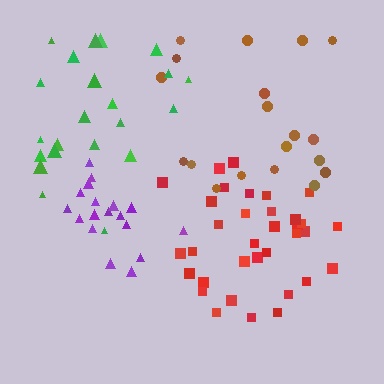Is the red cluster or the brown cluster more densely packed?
Red.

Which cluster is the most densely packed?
Red.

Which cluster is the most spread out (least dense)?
Brown.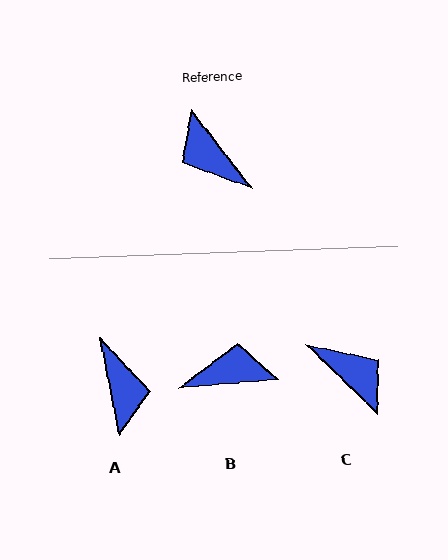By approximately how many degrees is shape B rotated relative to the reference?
Approximately 122 degrees clockwise.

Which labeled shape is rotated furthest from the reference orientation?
C, about 171 degrees away.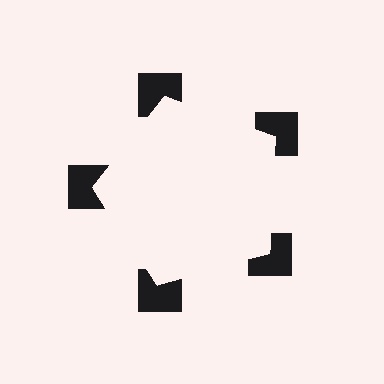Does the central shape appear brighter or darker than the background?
It typically appears slightly brighter than the background, even though no actual brightness change is drawn.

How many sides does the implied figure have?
5 sides.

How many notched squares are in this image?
There are 5 — one at each vertex of the illusory pentagon.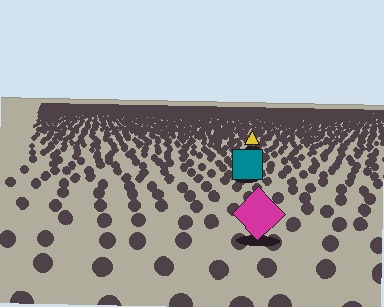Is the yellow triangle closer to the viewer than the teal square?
No. The teal square is closer — you can tell from the texture gradient: the ground texture is coarser near it.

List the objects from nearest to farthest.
From nearest to farthest: the magenta diamond, the teal square, the yellow triangle.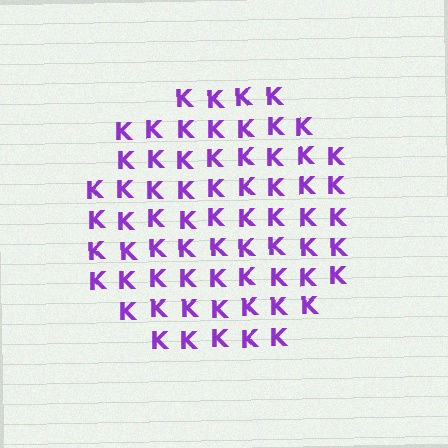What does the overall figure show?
The overall figure shows a circle.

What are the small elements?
The small elements are letter K's.